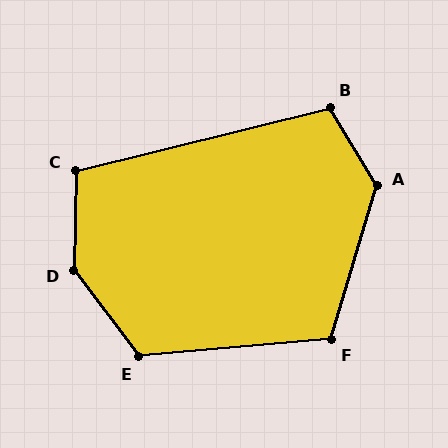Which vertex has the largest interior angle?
D, at approximately 142 degrees.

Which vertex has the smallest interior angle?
C, at approximately 105 degrees.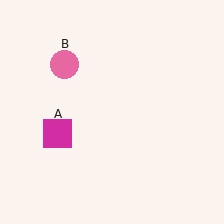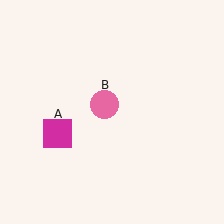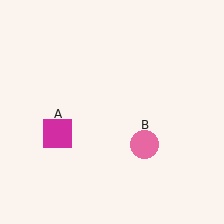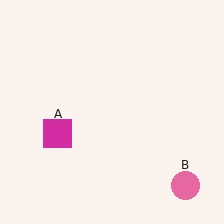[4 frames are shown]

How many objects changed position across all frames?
1 object changed position: pink circle (object B).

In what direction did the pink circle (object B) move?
The pink circle (object B) moved down and to the right.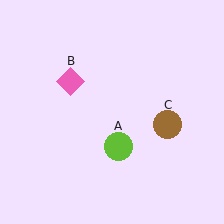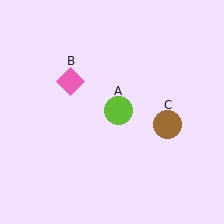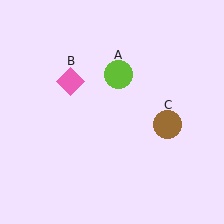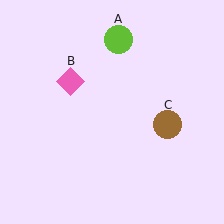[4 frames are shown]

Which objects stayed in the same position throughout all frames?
Pink diamond (object B) and brown circle (object C) remained stationary.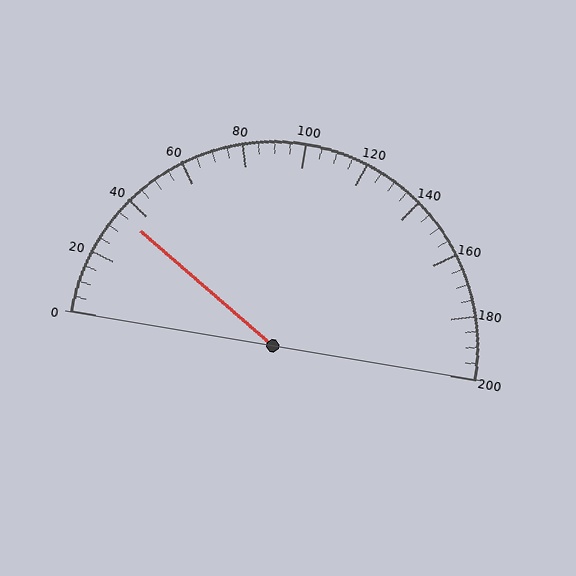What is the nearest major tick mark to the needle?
The nearest major tick mark is 40.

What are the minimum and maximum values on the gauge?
The gauge ranges from 0 to 200.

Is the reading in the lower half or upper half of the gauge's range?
The reading is in the lower half of the range (0 to 200).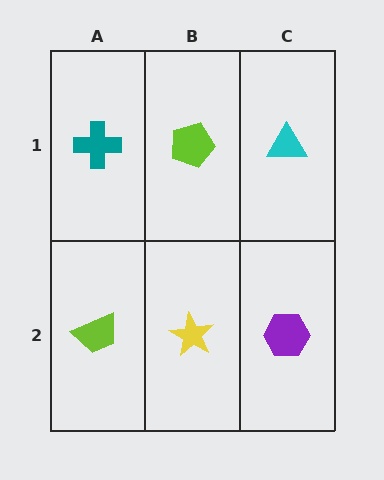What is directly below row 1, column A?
A lime trapezoid.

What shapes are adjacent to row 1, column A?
A lime trapezoid (row 2, column A), a lime pentagon (row 1, column B).